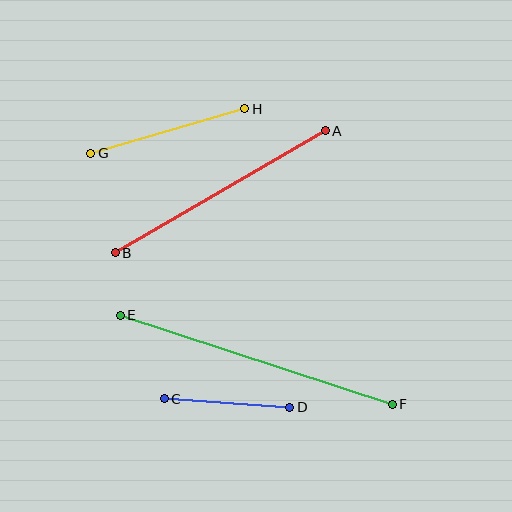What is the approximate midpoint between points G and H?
The midpoint is at approximately (168, 131) pixels.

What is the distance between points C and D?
The distance is approximately 126 pixels.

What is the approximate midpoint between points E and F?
The midpoint is at approximately (256, 360) pixels.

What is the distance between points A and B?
The distance is approximately 243 pixels.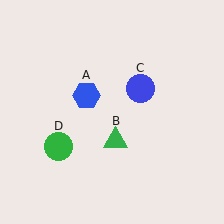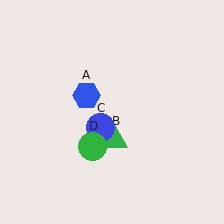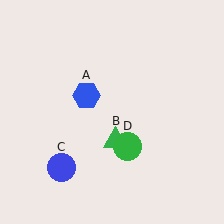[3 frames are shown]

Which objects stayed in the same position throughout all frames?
Blue hexagon (object A) and green triangle (object B) remained stationary.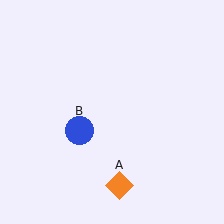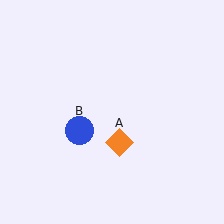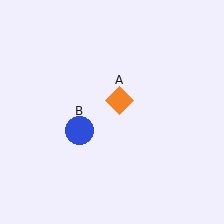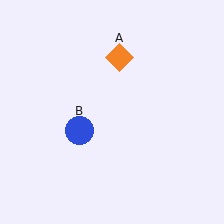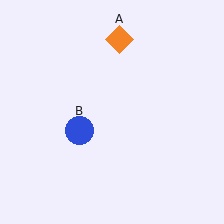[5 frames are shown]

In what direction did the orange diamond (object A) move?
The orange diamond (object A) moved up.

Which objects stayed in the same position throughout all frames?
Blue circle (object B) remained stationary.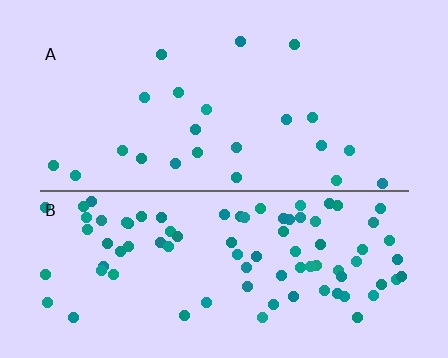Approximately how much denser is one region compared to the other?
Approximately 3.8× — region B over region A.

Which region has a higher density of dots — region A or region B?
B (the bottom).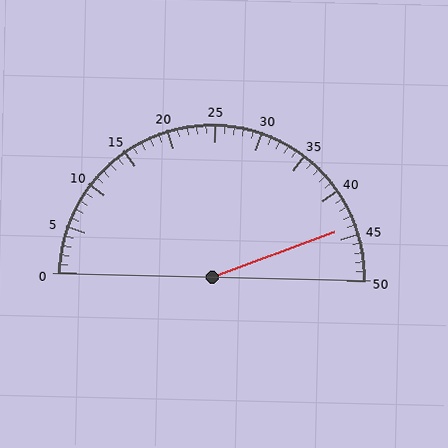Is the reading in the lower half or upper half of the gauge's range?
The reading is in the upper half of the range (0 to 50).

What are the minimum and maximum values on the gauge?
The gauge ranges from 0 to 50.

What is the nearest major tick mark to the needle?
The nearest major tick mark is 45.